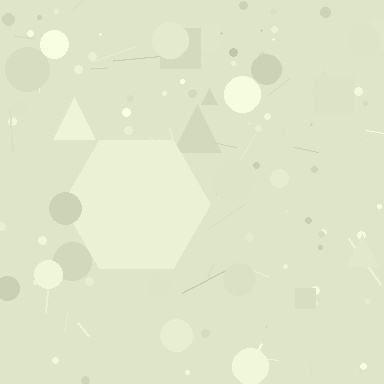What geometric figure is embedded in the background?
A hexagon is embedded in the background.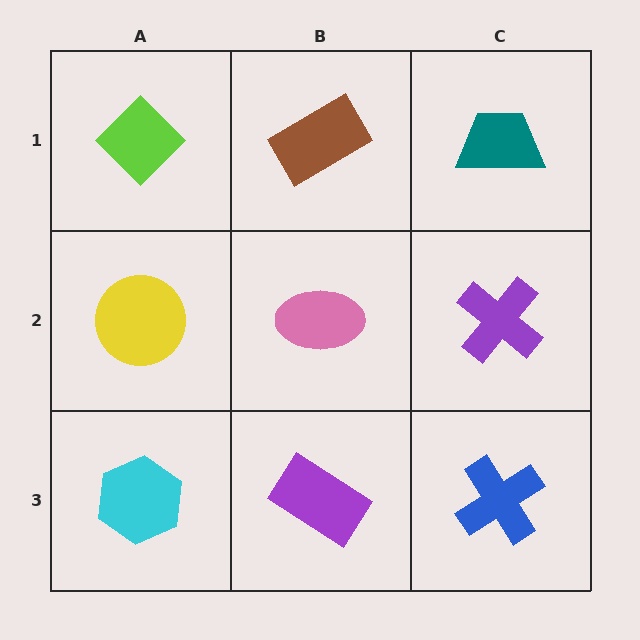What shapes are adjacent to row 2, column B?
A brown rectangle (row 1, column B), a purple rectangle (row 3, column B), a yellow circle (row 2, column A), a purple cross (row 2, column C).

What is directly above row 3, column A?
A yellow circle.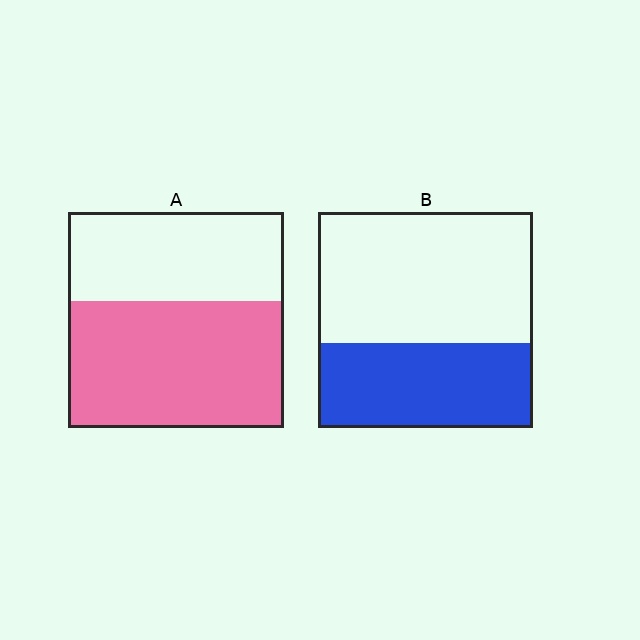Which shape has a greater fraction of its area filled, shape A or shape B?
Shape A.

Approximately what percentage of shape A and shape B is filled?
A is approximately 60% and B is approximately 40%.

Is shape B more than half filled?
No.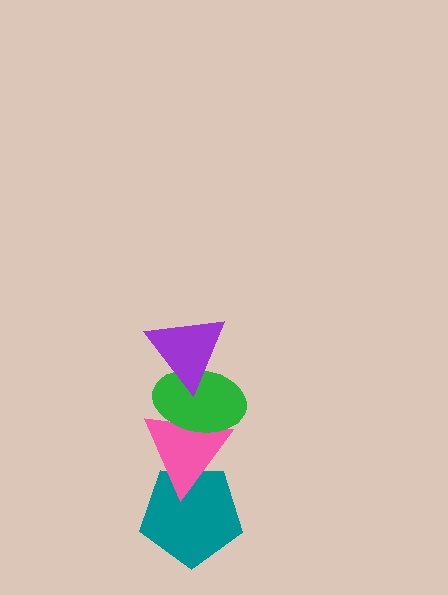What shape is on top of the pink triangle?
The green ellipse is on top of the pink triangle.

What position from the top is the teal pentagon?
The teal pentagon is 4th from the top.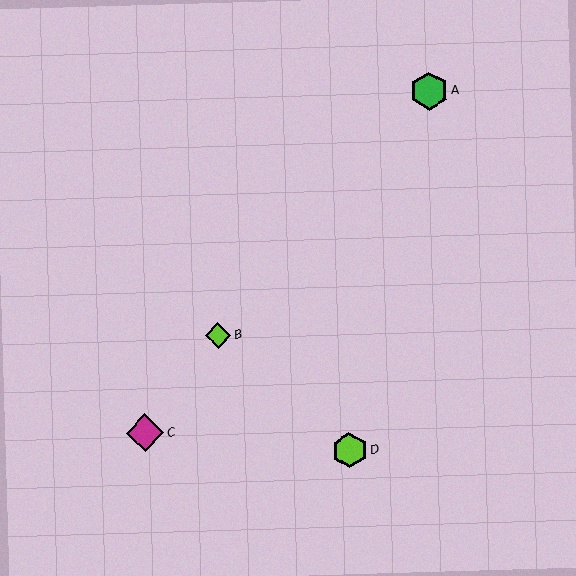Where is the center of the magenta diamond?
The center of the magenta diamond is at (145, 433).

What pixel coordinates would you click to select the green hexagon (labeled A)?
Click at (429, 91) to select the green hexagon A.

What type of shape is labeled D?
Shape D is a lime hexagon.